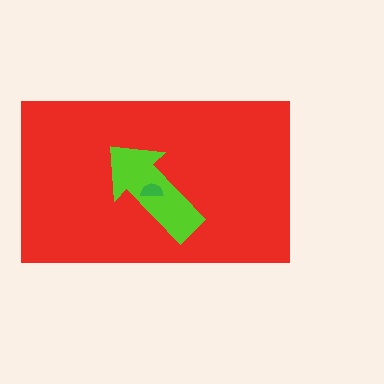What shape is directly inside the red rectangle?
The lime arrow.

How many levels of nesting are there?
3.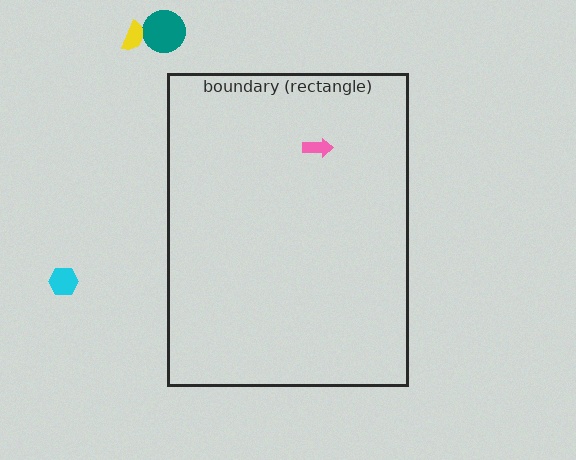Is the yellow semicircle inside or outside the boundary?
Outside.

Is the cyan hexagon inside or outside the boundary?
Outside.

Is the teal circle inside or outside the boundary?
Outside.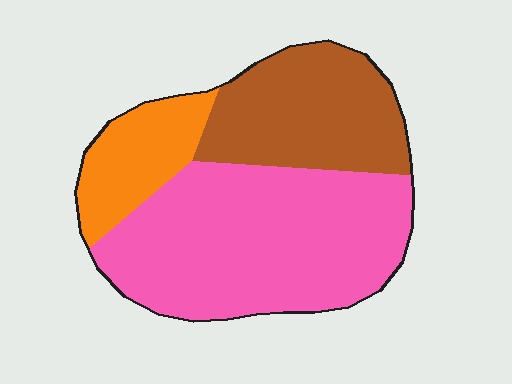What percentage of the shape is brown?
Brown covers 29% of the shape.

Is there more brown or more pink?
Pink.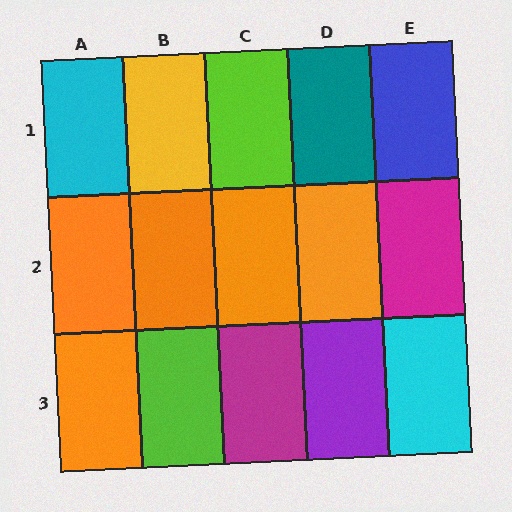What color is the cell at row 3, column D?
Purple.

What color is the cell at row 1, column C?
Lime.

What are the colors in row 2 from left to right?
Orange, orange, orange, orange, magenta.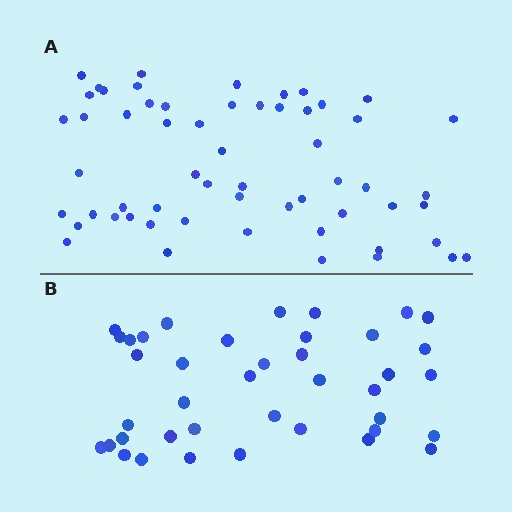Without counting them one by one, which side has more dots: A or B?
Region A (the top region) has more dots.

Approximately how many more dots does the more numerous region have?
Region A has approximately 20 more dots than region B.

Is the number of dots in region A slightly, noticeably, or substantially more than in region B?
Region A has substantially more. The ratio is roughly 1.4 to 1.